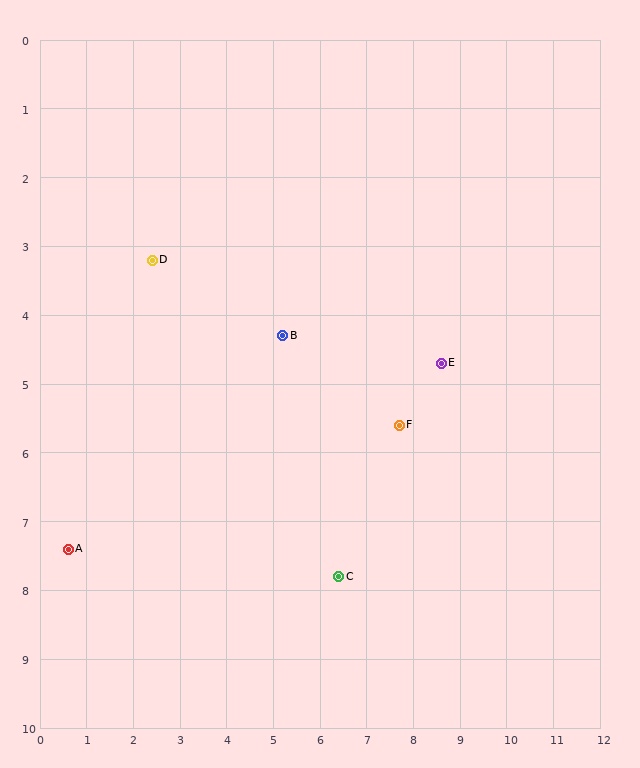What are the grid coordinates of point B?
Point B is at approximately (5.2, 4.3).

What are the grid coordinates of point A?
Point A is at approximately (0.6, 7.4).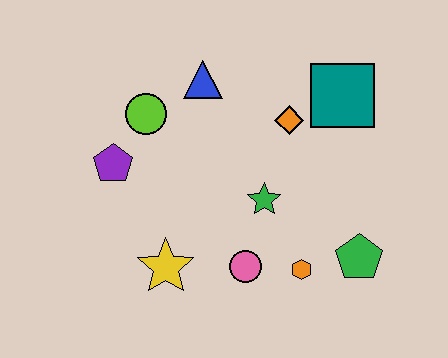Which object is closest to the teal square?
The orange diamond is closest to the teal square.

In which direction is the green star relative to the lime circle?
The green star is to the right of the lime circle.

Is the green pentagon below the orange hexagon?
No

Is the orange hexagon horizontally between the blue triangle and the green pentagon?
Yes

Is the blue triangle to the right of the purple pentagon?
Yes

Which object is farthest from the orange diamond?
The yellow star is farthest from the orange diamond.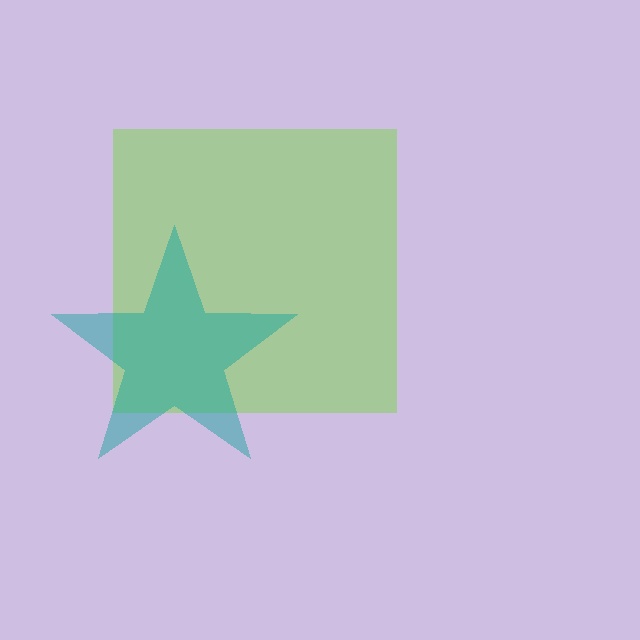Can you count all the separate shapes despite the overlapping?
Yes, there are 2 separate shapes.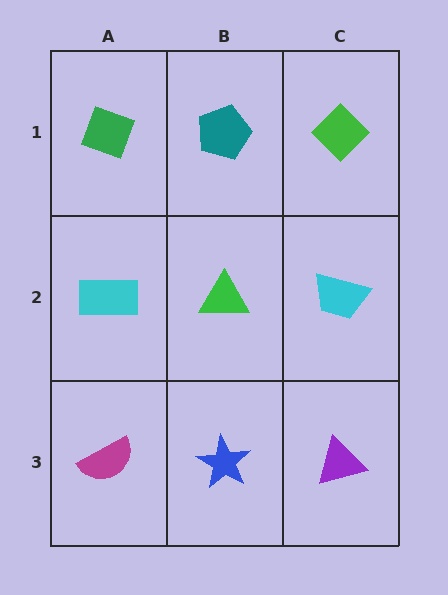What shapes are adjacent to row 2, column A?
A green diamond (row 1, column A), a magenta semicircle (row 3, column A), a green triangle (row 2, column B).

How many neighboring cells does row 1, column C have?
2.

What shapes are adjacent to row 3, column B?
A green triangle (row 2, column B), a magenta semicircle (row 3, column A), a purple triangle (row 3, column C).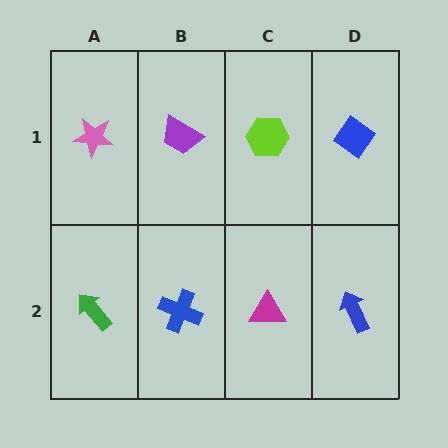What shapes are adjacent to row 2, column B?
A purple trapezoid (row 1, column B), a green arrow (row 2, column A), a magenta triangle (row 2, column C).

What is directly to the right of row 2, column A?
A blue cross.